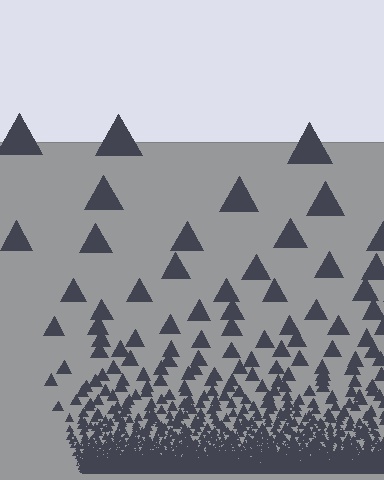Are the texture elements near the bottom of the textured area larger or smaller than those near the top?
Smaller. The gradient is inverted — elements near the bottom are smaller and denser.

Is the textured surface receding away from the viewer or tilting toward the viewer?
The surface appears to tilt toward the viewer. Texture elements get larger and sparser toward the top.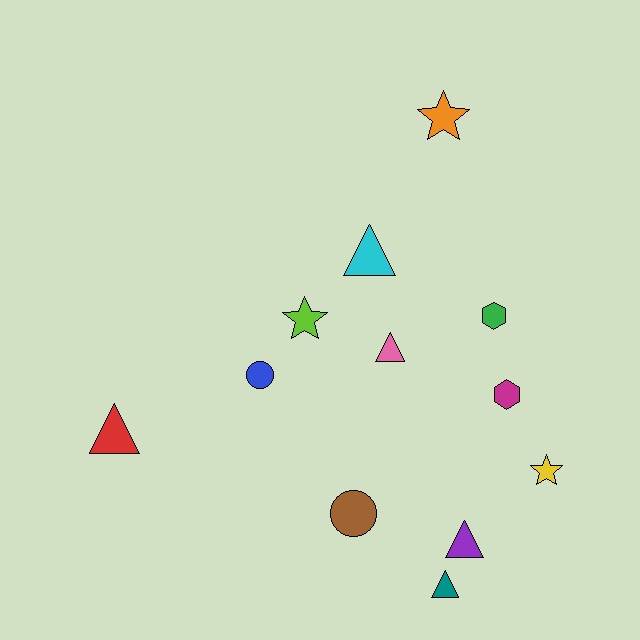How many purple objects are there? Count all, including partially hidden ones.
There is 1 purple object.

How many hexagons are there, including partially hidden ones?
There are 2 hexagons.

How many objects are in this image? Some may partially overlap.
There are 12 objects.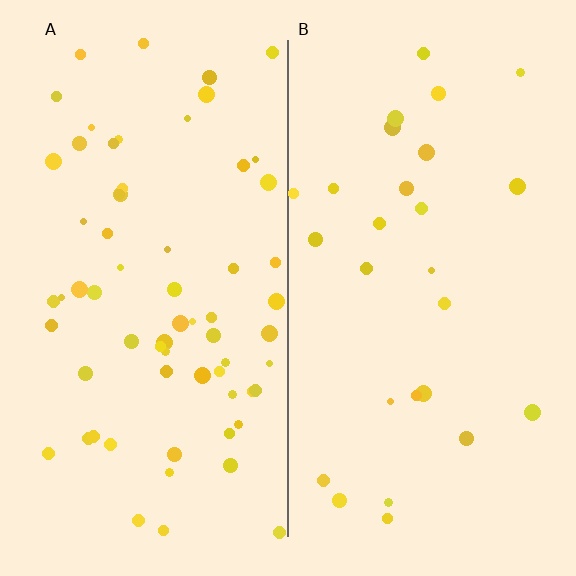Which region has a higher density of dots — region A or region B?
A (the left).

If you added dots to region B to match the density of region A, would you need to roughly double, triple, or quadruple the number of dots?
Approximately double.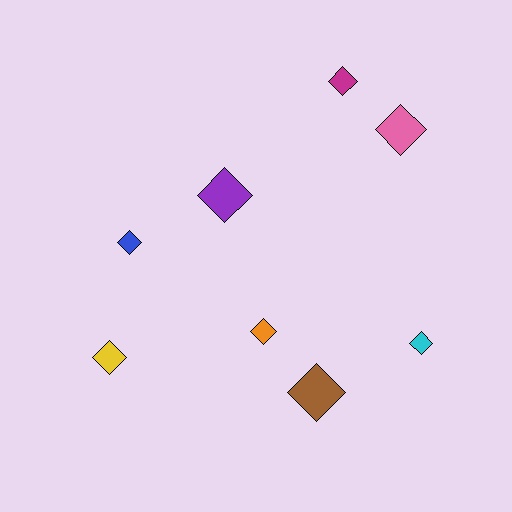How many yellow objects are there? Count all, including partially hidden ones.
There is 1 yellow object.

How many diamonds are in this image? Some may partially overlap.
There are 8 diamonds.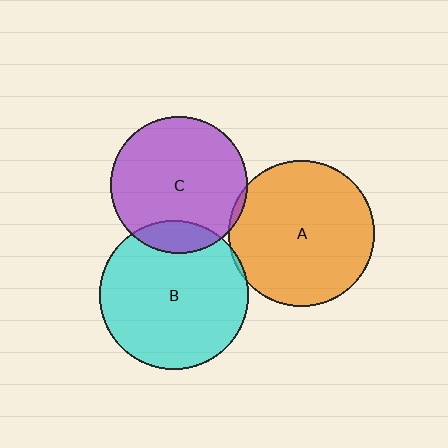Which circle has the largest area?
Circle B (cyan).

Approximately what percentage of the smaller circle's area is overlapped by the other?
Approximately 15%.